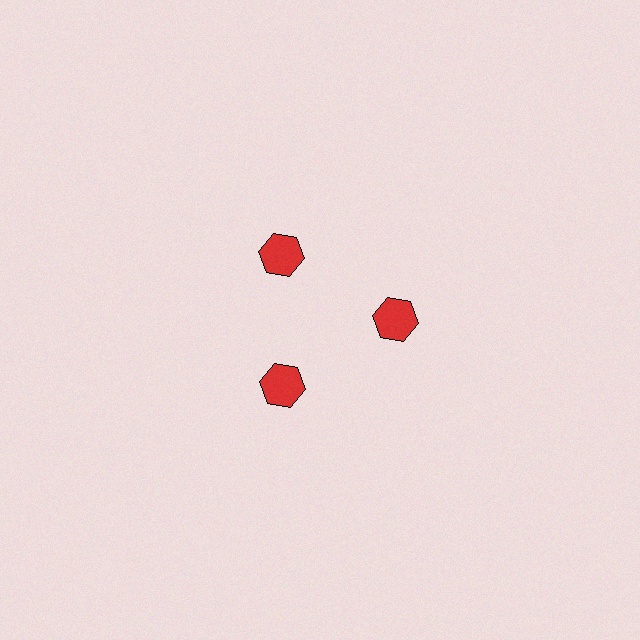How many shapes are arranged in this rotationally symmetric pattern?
There are 3 shapes, arranged in 3 groups of 1.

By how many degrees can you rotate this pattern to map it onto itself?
The pattern maps onto itself every 120 degrees of rotation.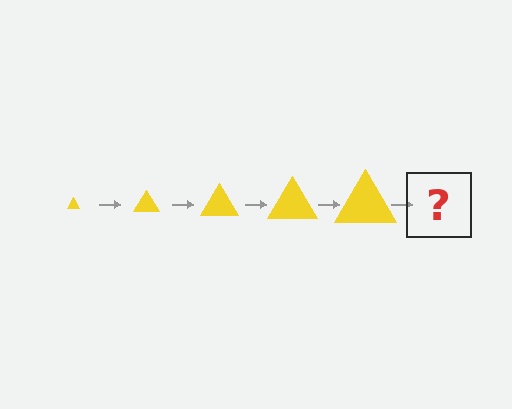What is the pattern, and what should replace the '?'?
The pattern is that the triangle gets progressively larger each step. The '?' should be a yellow triangle, larger than the previous one.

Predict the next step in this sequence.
The next step is a yellow triangle, larger than the previous one.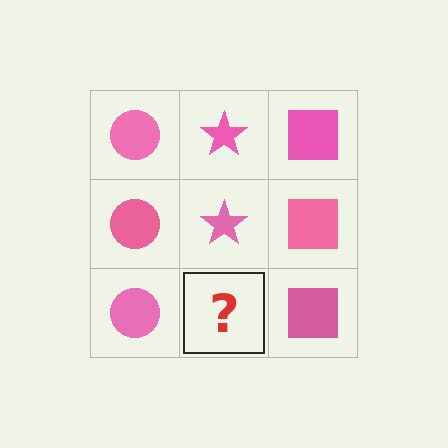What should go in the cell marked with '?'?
The missing cell should contain a pink star.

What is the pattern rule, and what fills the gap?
The rule is that each column has a consistent shape. The gap should be filled with a pink star.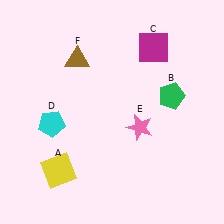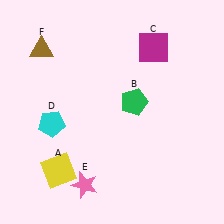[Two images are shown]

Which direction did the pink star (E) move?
The pink star (E) moved down.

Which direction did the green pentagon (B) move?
The green pentagon (B) moved left.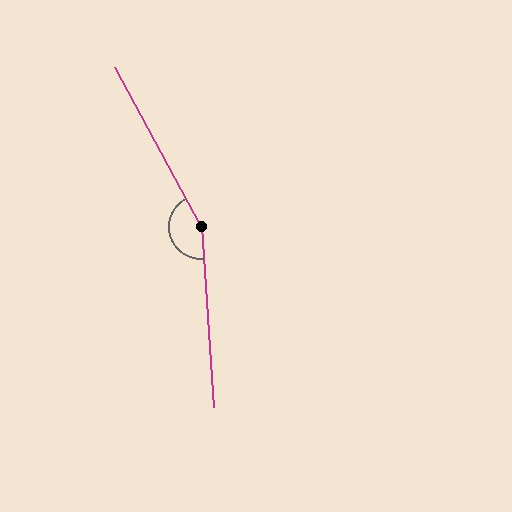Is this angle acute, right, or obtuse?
It is obtuse.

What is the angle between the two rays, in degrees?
Approximately 156 degrees.